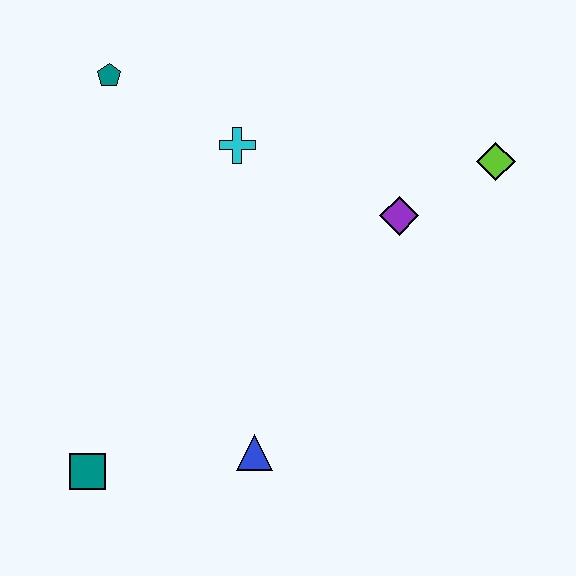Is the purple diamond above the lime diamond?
No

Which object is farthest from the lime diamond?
The teal square is farthest from the lime diamond.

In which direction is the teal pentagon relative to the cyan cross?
The teal pentagon is to the left of the cyan cross.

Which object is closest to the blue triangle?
The teal square is closest to the blue triangle.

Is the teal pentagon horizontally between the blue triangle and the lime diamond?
No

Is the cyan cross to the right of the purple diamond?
No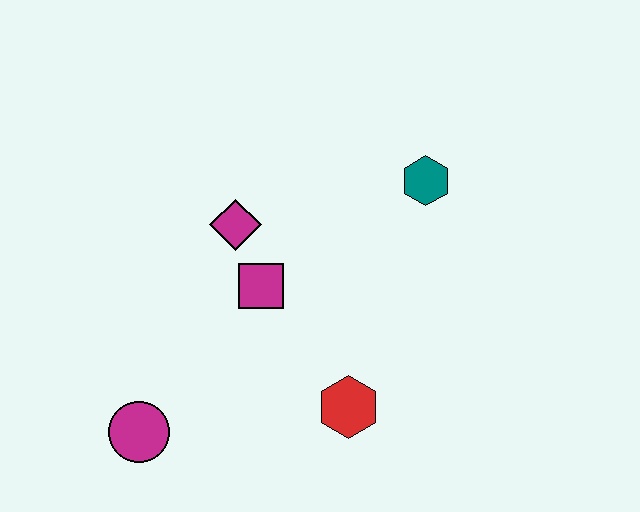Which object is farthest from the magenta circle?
The teal hexagon is farthest from the magenta circle.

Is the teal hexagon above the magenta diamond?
Yes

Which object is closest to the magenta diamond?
The magenta square is closest to the magenta diamond.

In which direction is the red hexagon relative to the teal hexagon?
The red hexagon is below the teal hexagon.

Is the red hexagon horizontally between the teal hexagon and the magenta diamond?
Yes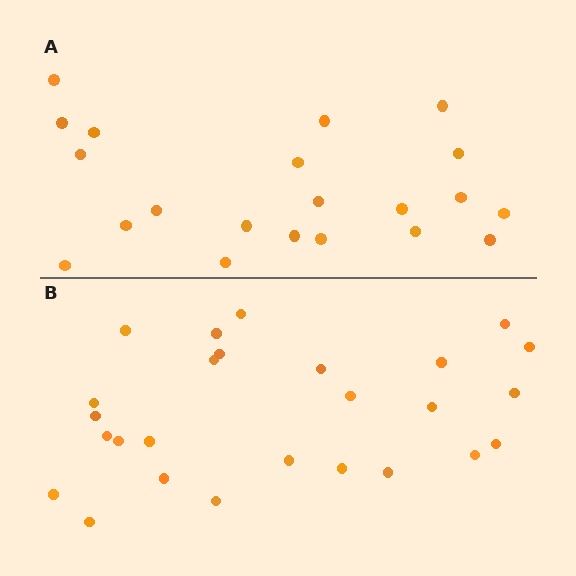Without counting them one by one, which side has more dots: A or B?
Region B (the bottom region) has more dots.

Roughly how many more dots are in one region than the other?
Region B has about 5 more dots than region A.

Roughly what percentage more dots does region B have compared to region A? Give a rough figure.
About 25% more.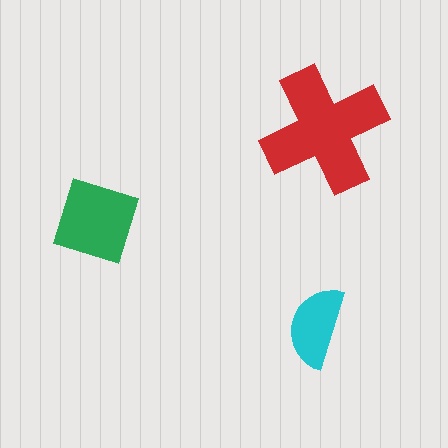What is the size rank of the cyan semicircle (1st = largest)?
3rd.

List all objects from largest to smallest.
The red cross, the green diamond, the cyan semicircle.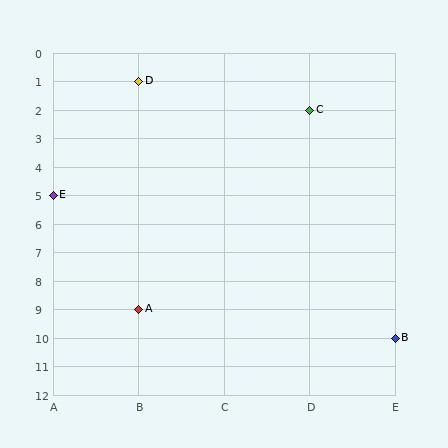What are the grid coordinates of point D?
Point D is at grid coordinates (B, 1).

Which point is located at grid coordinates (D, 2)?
Point C is at (D, 2).